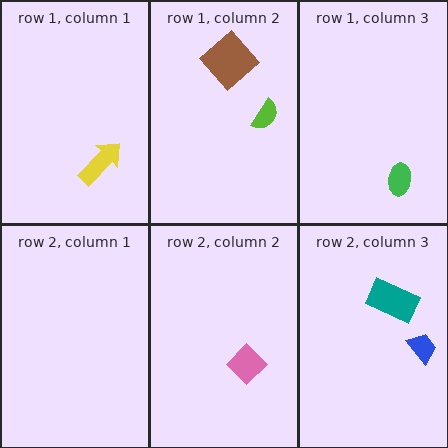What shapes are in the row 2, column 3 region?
The blue trapezoid, the teal rectangle.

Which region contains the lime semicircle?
The row 1, column 2 region.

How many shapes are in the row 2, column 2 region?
1.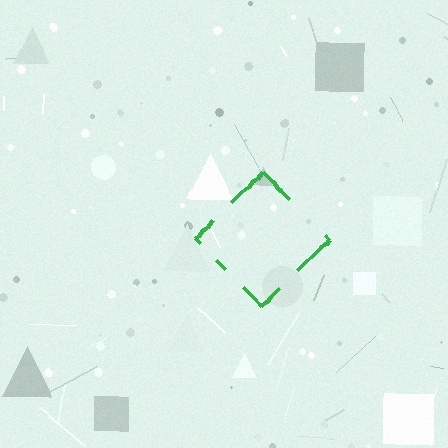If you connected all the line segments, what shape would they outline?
They would outline a diamond.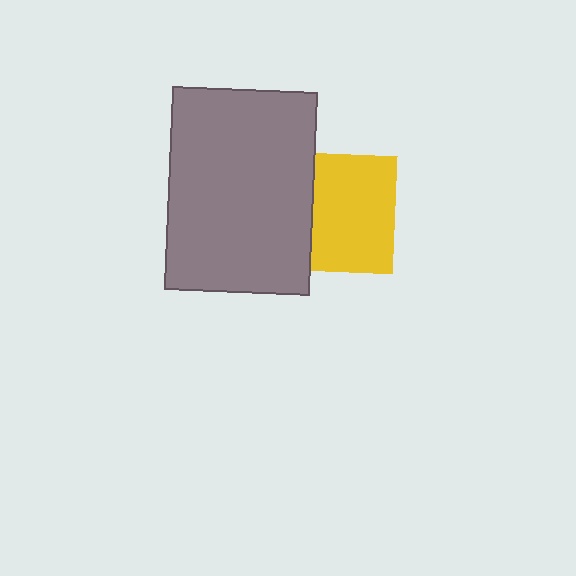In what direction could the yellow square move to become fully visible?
The yellow square could move right. That would shift it out from behind the gray rectangle entirely.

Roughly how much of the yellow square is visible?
Most of it is visible (roughly 69%).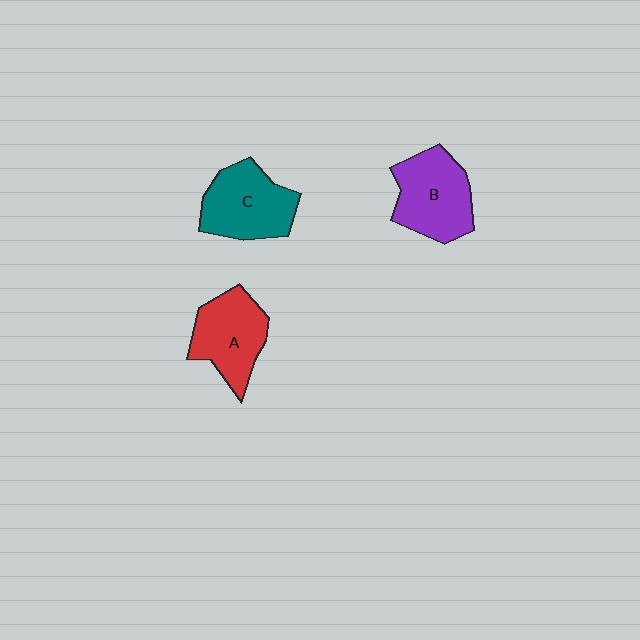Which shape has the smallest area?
Shape A (red).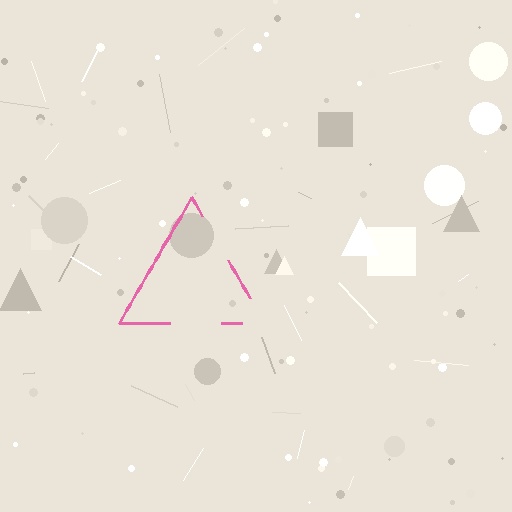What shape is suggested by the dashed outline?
The dashed outline suggests a triangle.